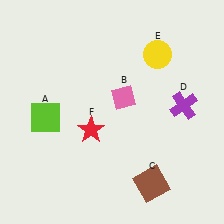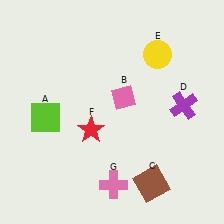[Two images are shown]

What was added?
A pink cross (G) was added in Image 2.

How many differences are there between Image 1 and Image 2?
There is 1 difference between the two images.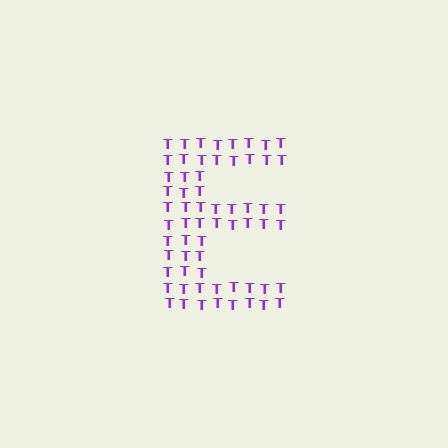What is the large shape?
The large shape is the letter E.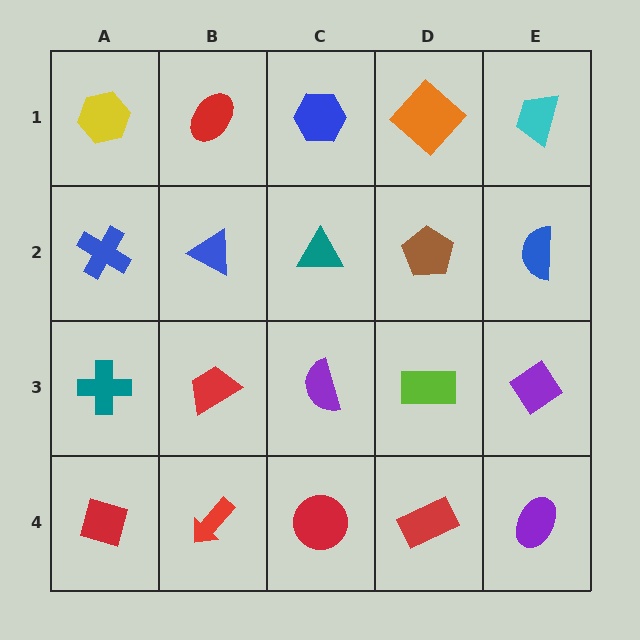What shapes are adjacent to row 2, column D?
An orange diamond (row 1, column D), a lime rectangle (row 3, column D), a teal triangle (row 2, column C), a blue semicircle (row 2, column E).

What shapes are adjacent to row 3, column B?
A blue triangle (row 2, column B), a red arrow (row 4, column B), a teal cross (row 3, column A), a purple semicircle (row 3, column C).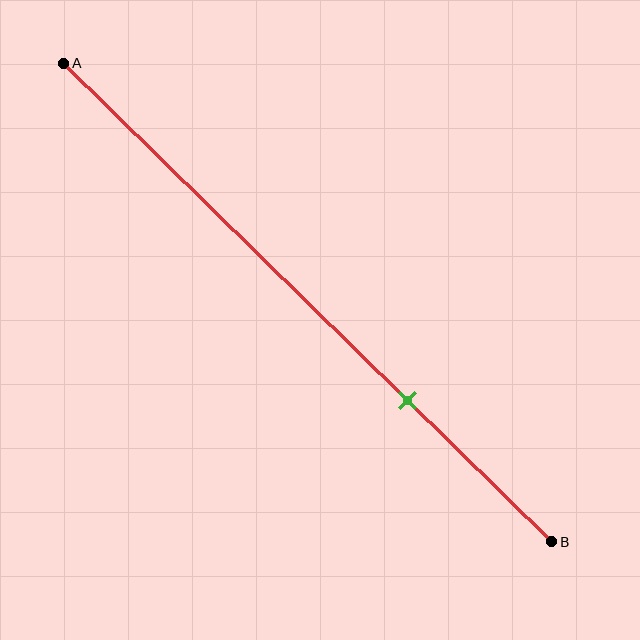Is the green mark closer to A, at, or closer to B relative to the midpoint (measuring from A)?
The green mark is closer to point B than the midpoint of segment AB.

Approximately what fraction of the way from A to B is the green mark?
The green mark is approximately 70% of the way from A to B.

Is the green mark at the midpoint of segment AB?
No, the mark is at about 70% from A, not at the 50% midpoint.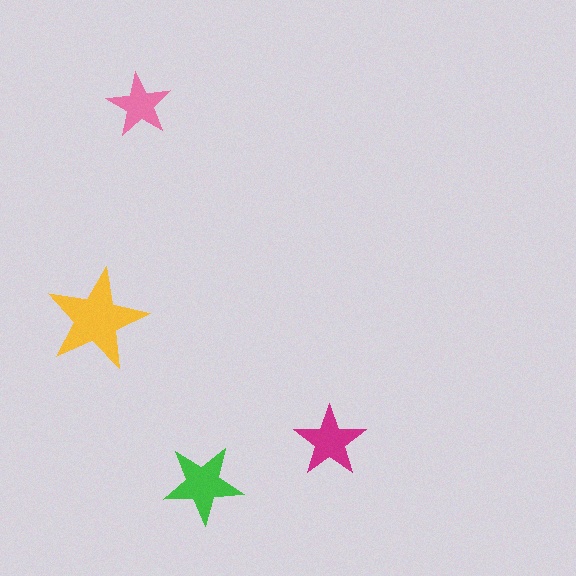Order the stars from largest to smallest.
the yellow one, the green one, the magenta one, the pink one.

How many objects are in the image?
There are 4 objects in the image.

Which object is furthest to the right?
The magenta star is rightmost.